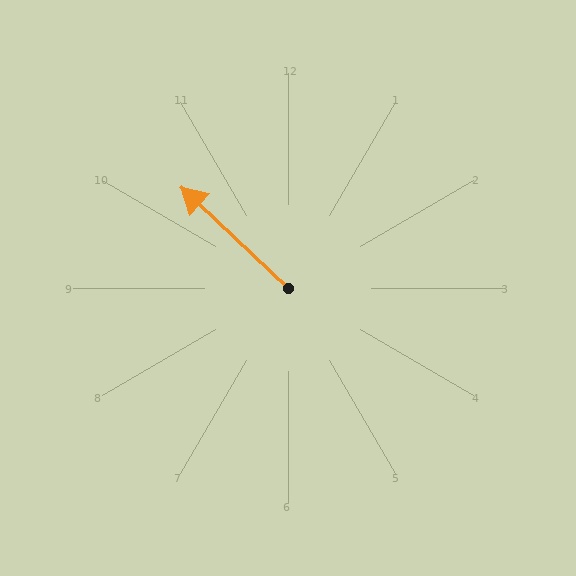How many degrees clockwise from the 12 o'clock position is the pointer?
Approximately 313 degrees.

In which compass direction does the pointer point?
Northwest.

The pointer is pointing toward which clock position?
Roughly 10 o'clock.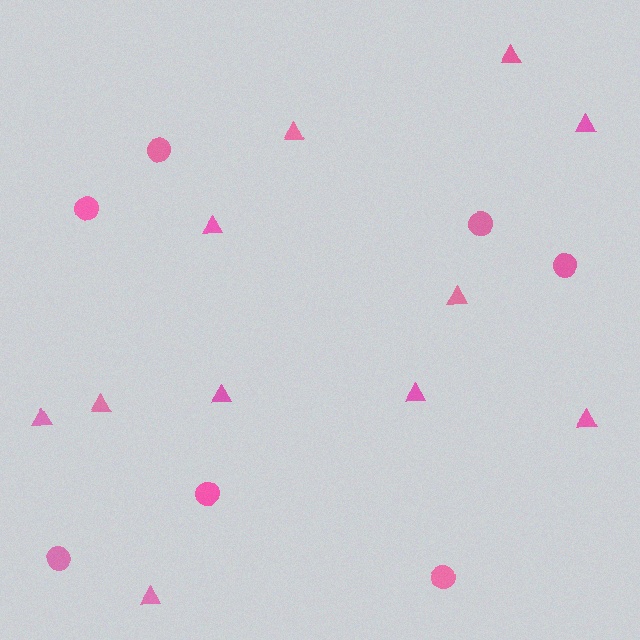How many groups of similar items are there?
There are 2 groups: one group of circles (7) and one group of triangles (11).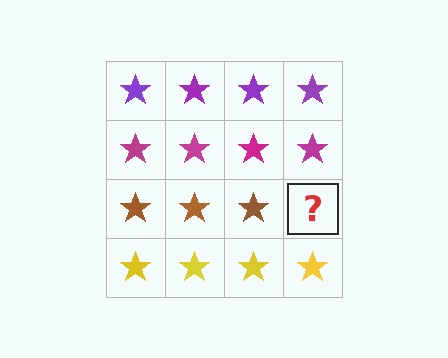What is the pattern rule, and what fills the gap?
The rule is that each row has a consistent color. The gap should be filled with a brown star.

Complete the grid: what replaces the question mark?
The question mark should be replaced with a brown star.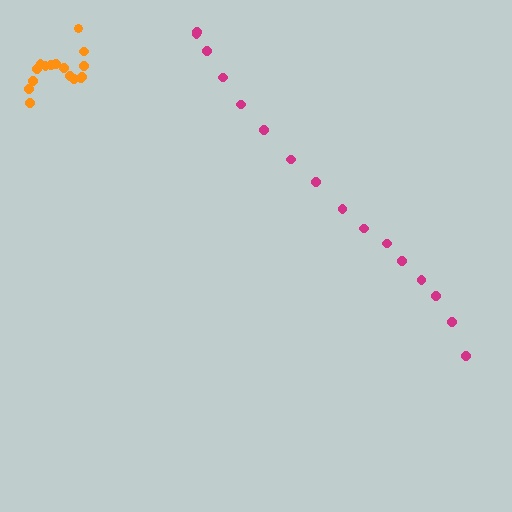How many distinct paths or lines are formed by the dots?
There are 2 distinct paths.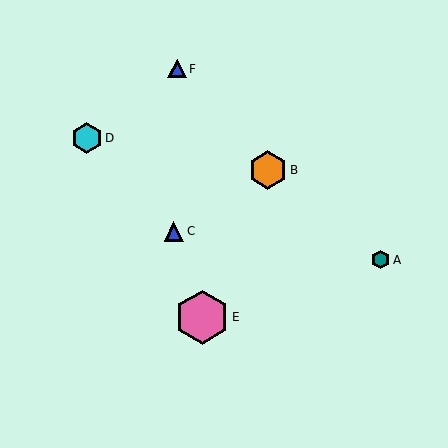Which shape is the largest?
The pink hexagon (labeled E) is the largest.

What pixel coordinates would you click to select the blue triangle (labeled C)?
Click at (174, 231) to select the blue triangle C.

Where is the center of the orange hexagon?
The center of the orange hexagon is at (268, 170).